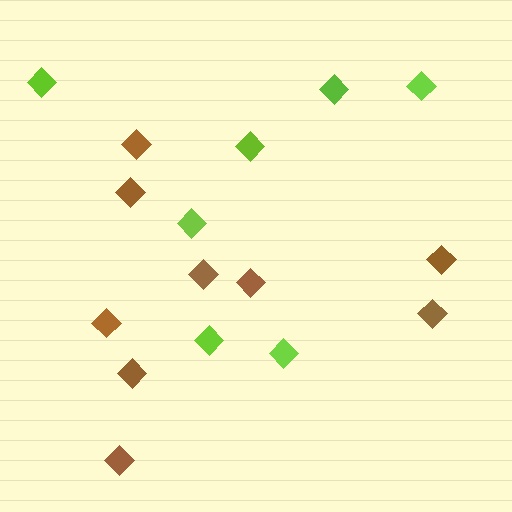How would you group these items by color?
There are 2 groups: one group of brown diamonds (9) and one group of lime diamonds (7).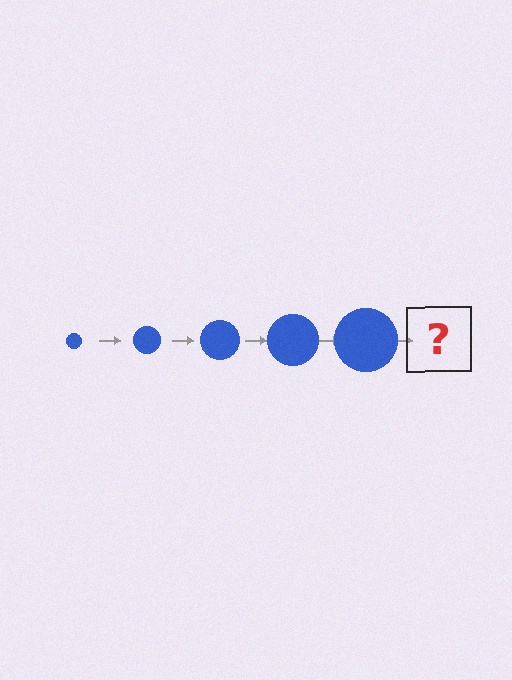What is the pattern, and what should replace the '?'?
The pattern is that the circle gets progressively larger each step. The '?' should be a blue circle, larger than the previous one.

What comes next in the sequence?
The next element should be a blue circle, larger than the previous one.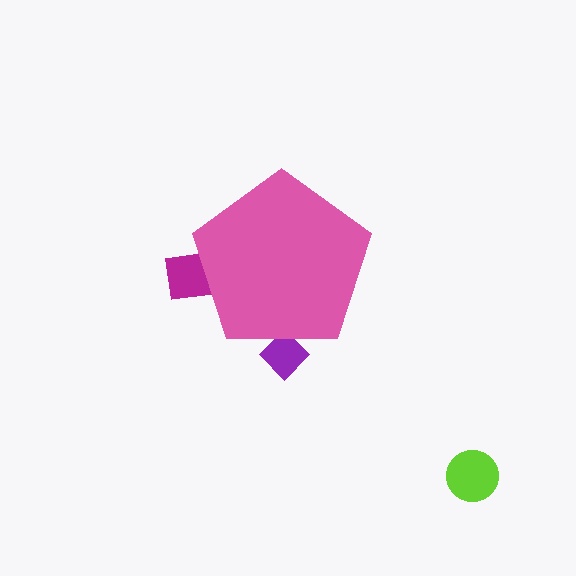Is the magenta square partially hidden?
Yes, the magenta square is partially hidden behind the pink pentagon.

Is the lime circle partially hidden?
No, the lime circle is fully visible.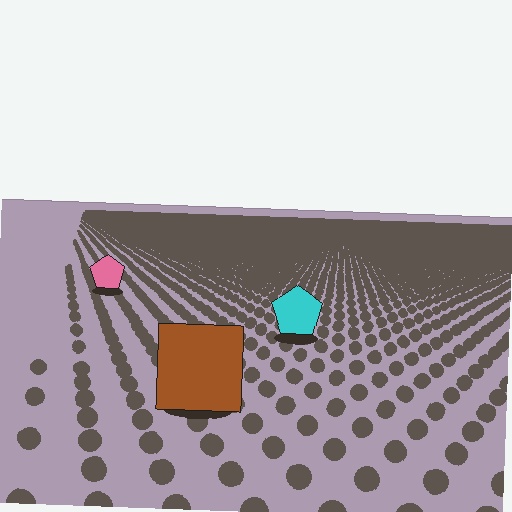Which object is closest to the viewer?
The brown square is closest. The texture marks near it are larger and more spread out.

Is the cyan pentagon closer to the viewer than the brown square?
No. The brown square is closer — you can tell from the texture gradient: the ground texture is coarser near it.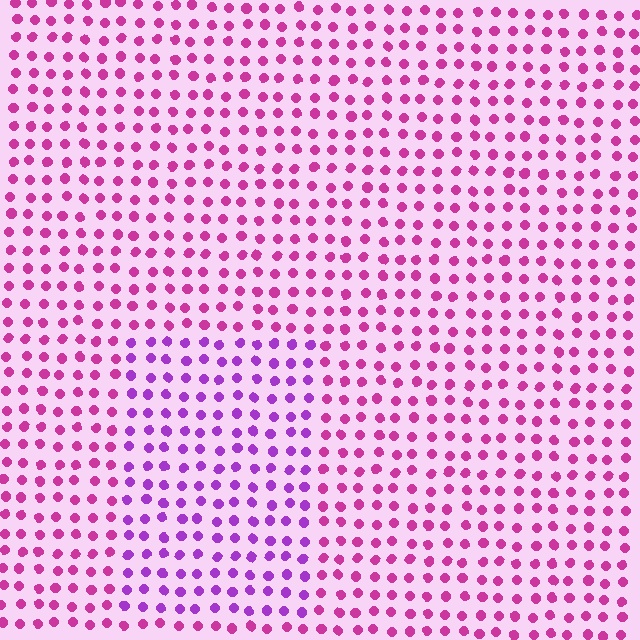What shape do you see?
I see a rectangle.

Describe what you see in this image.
The image is filled with small magenta elements in a uniform arrangement. A rectangle-shaped region is visible where the elements are tinted to a slightly different hue, forming a subtle color boundary.